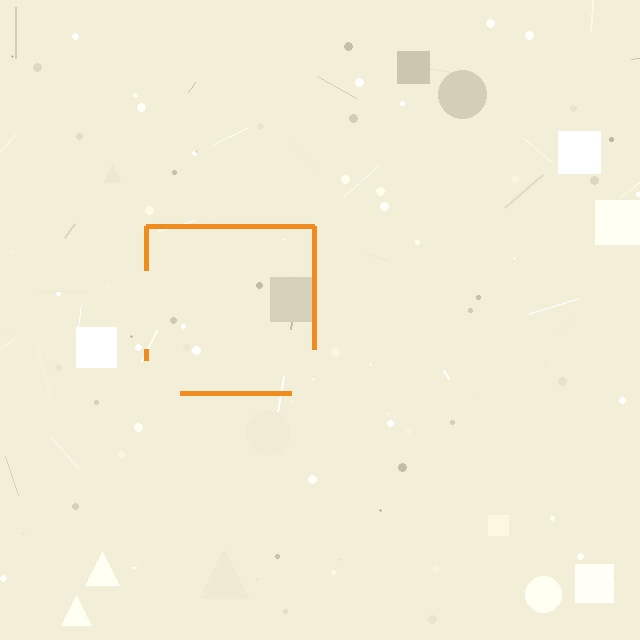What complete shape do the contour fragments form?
The contour fragments form a square.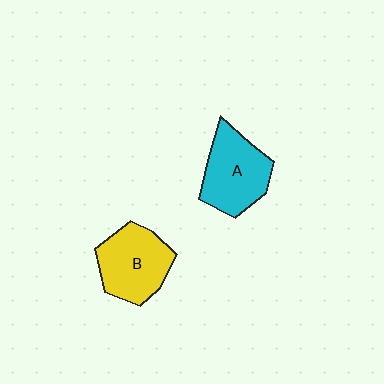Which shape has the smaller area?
Shape B (yellow).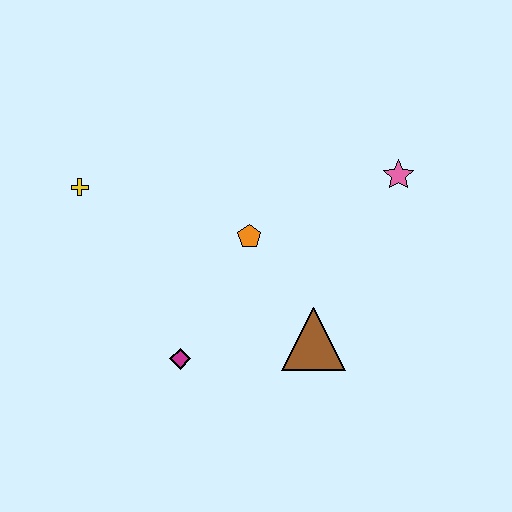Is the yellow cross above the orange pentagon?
Yes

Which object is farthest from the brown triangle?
The yellow cross is farthest from the brown triangle.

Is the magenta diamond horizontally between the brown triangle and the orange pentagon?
No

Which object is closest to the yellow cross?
The orange pentagon is closest to the yellow cross.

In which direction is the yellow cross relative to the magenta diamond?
The yellow cross is above the magenta diamond.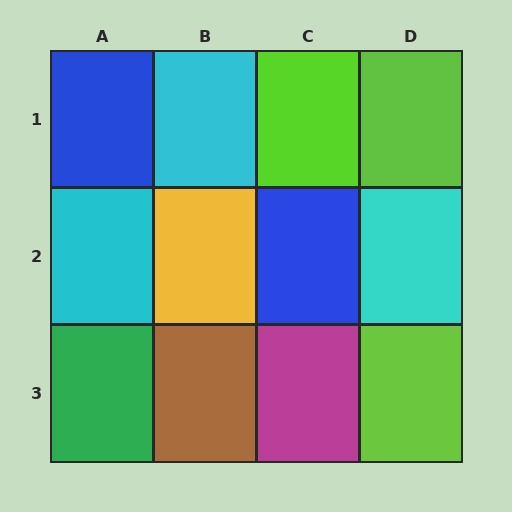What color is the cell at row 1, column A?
Blue.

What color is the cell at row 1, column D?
Lime.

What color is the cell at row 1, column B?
Cyan.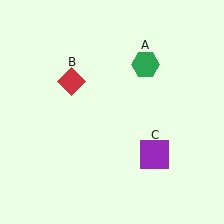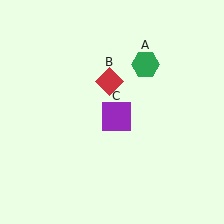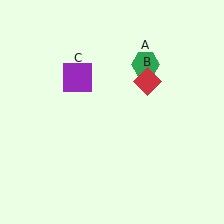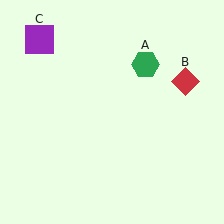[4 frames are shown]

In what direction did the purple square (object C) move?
The purple square (object C) moved up and to the left.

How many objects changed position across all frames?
2 objects changed position: red diamond (object B), purple square (object C).